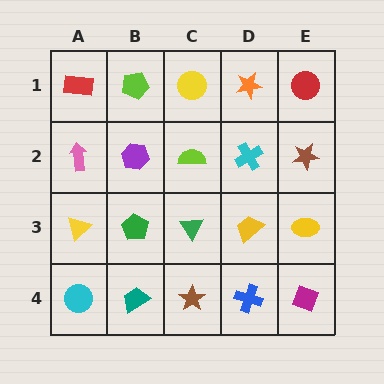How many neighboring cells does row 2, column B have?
4.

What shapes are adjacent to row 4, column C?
A green triangle (row 3, column C), a teal trapezoid (row 4, column B), a blue cross (row 4, column D).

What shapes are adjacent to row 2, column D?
An orange star (row 1, column D), a yellow trapezoid (row 3, column D), a lime semicircle (row 2, column C), a brown star (row 2, column E).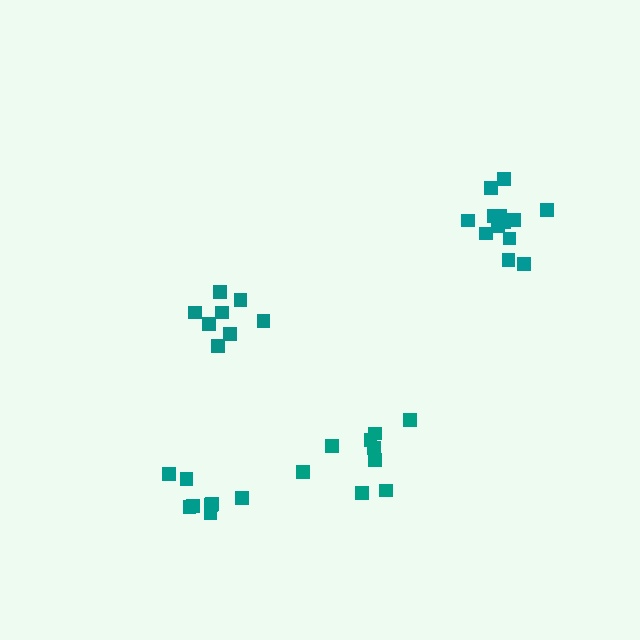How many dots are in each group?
Group 1: 13 dots, Group 2: 8 dots, Group 3: 8 dots, Group 4: 9 dots (38 total).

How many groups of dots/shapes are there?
There are 4 groups.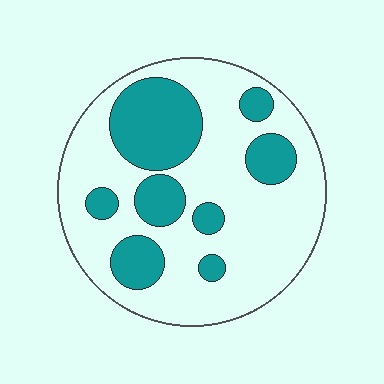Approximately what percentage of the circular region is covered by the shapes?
Approximately 30%.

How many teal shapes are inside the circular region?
8.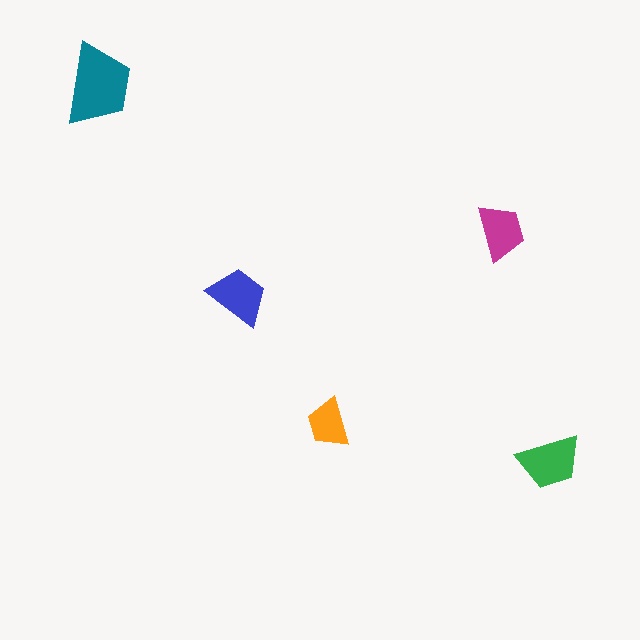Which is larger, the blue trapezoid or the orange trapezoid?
The blue one.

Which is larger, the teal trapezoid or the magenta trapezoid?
The teal one.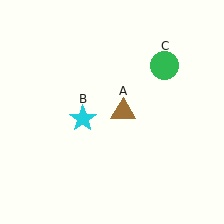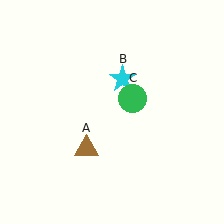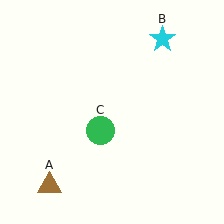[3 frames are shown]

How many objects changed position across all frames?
3 objects changed position: brown triangle (object A), cyan star (object B), green circle (object C).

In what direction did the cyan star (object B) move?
The cyan star (object B) moved up and to the right.